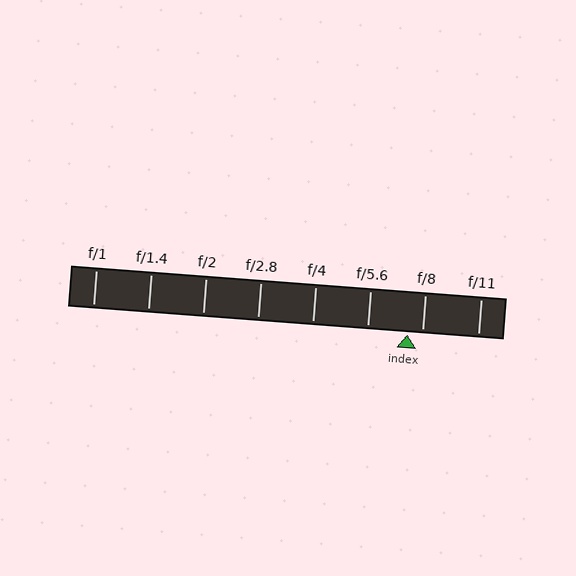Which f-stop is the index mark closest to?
The index mark is closest to f/8.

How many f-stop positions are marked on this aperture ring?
There are 8 f-stop positions marked.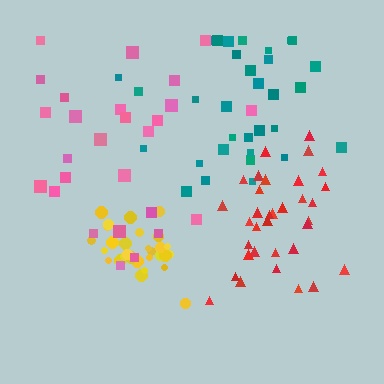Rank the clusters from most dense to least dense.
yellow, red, teal, pink.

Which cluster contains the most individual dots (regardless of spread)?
Red (34).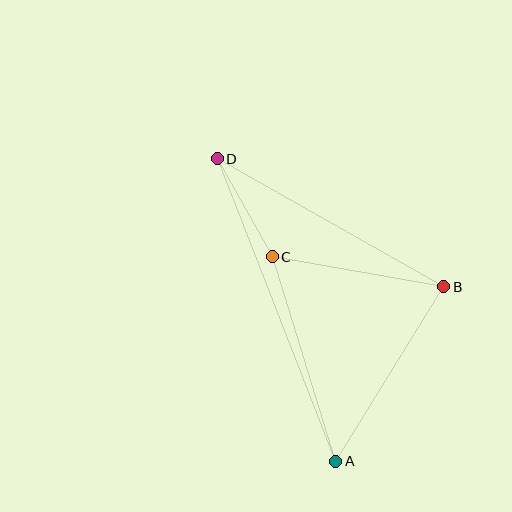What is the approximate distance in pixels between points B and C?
The distance between B and C is approximately 174 pixels.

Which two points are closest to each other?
Points C and D are closest to each other.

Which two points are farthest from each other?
Points A and D are farthest from each other.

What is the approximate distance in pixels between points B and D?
The distance between B and D is approximately 261 pixels.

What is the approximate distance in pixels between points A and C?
The distance between A and C is approximately 215 pixels.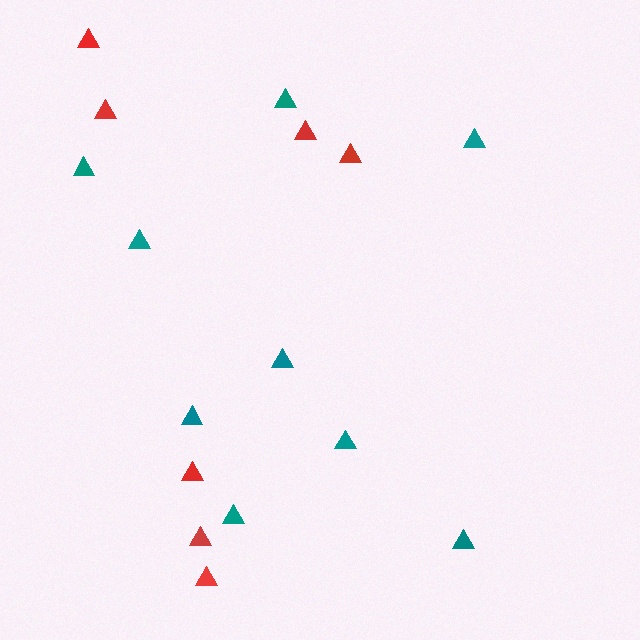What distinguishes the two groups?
There are 2 groups: one group of red triangles (7) and one group of teal triangles (9).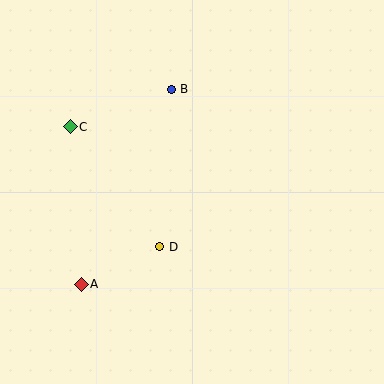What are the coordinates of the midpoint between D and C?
The midpoint between D and C is at (115, 187).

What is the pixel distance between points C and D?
The distance between C and D is 150 pixels.